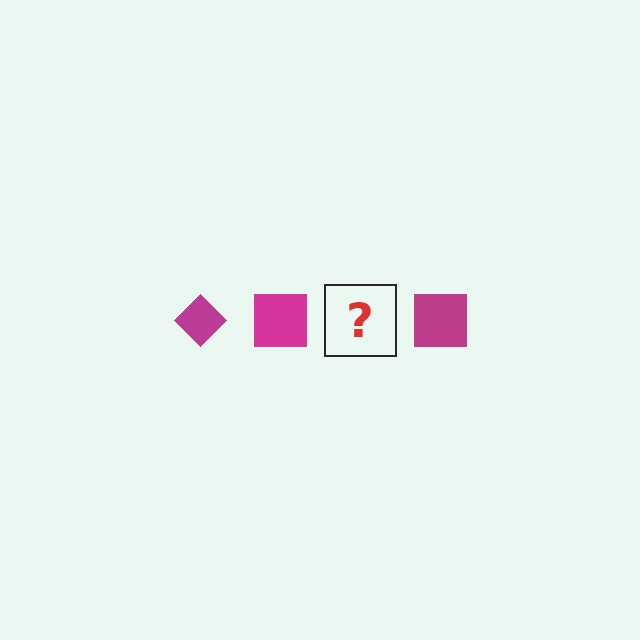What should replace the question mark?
The question mark should be replaced with a magenta diamond.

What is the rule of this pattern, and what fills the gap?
The rule is that the pattern cycles through diamond, square shapes in magenta. The gap should be filled with a magenta diamond.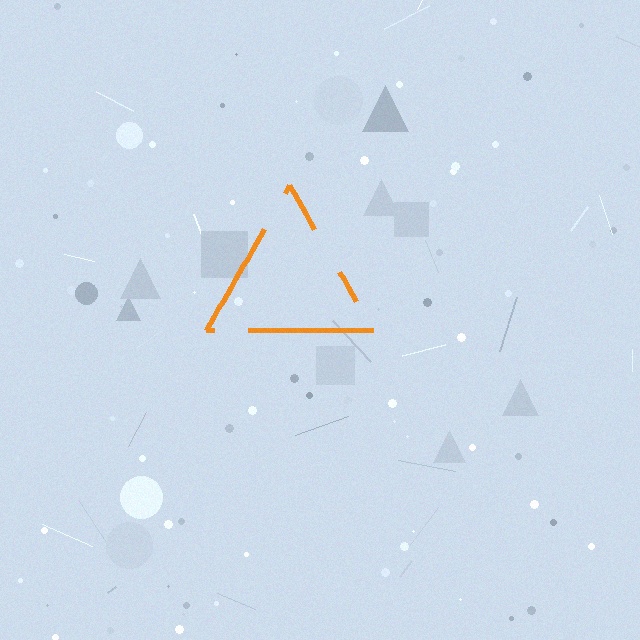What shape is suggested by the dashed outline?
The dashed outline suggests a triangle.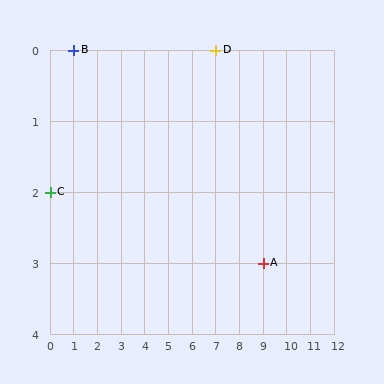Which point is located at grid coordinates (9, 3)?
Point A is at (9, 3).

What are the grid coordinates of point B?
Point B is at grid coordinates (1, 0).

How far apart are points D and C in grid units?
Points D and C are 7 columns and 2 rows apart (about 7.3 grid units diagonally).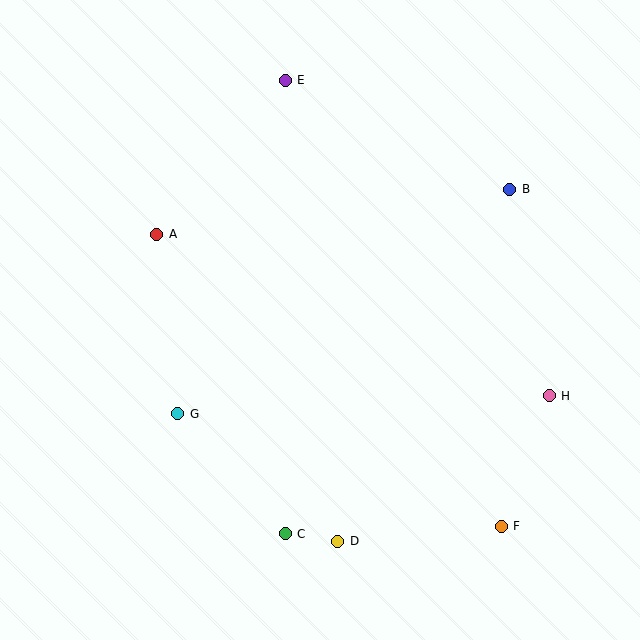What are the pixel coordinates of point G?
Point G is at (178, 414).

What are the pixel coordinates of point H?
Point H is at (549, 396).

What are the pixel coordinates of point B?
Point B is at (510, 189).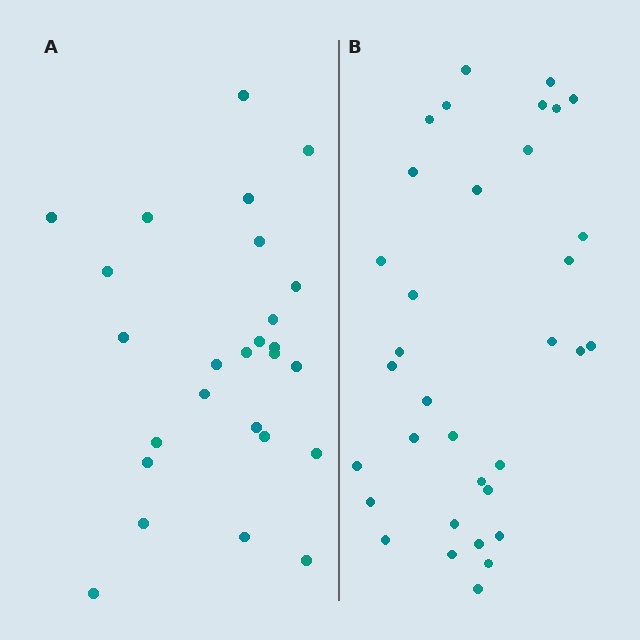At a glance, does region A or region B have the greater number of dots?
Region B (the right region) has more dots.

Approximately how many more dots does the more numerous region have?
Region B has roughly 8 or so more dots than region A.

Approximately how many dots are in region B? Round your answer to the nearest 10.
About 30 dots. (The exact count is 34, which rounds to 30.)